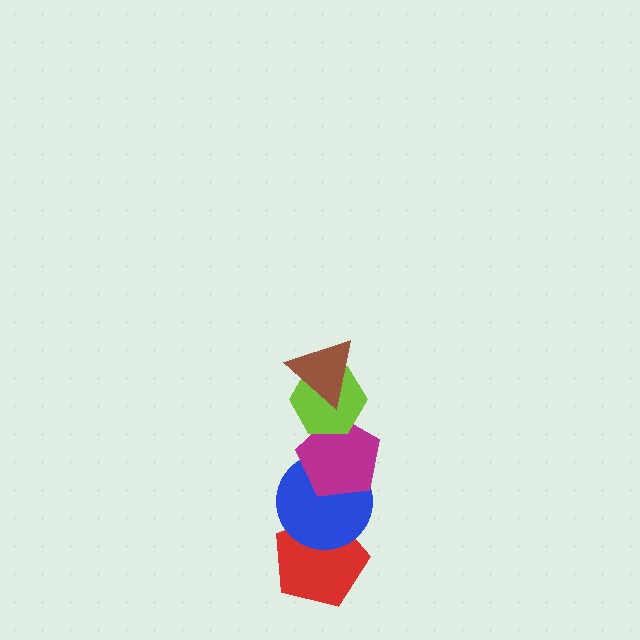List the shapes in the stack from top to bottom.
From top to bottom: the brown triangle, the lime hexagon, the magenta pentagon, the blue circle, the red pentagon.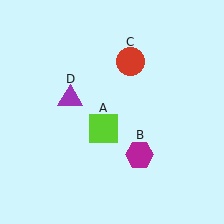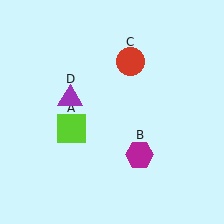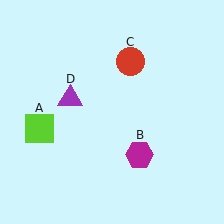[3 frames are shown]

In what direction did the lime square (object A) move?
The lime square (object A) moved left.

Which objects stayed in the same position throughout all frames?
Magenta hexagon (object B) and red circle (object C) and purple triangle (object D) remained stationary.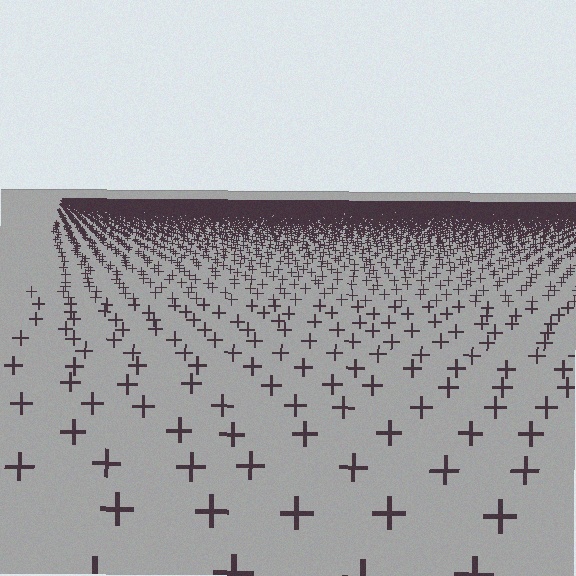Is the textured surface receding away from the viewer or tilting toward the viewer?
The surface is receding away from the viewer. Texture elements get smaller and denser toward the top.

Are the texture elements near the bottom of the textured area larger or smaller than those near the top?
Larger. Near the bottom, elements are closer to the viewer and appear at a bigger on-screen size.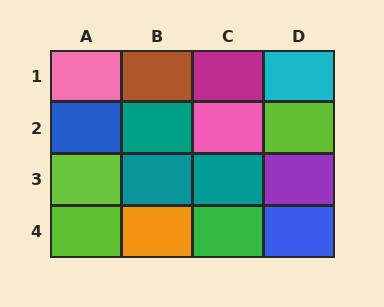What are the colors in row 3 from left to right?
Lime, teal, teal, purple.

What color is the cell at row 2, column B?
Teal.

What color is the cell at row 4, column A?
Lime.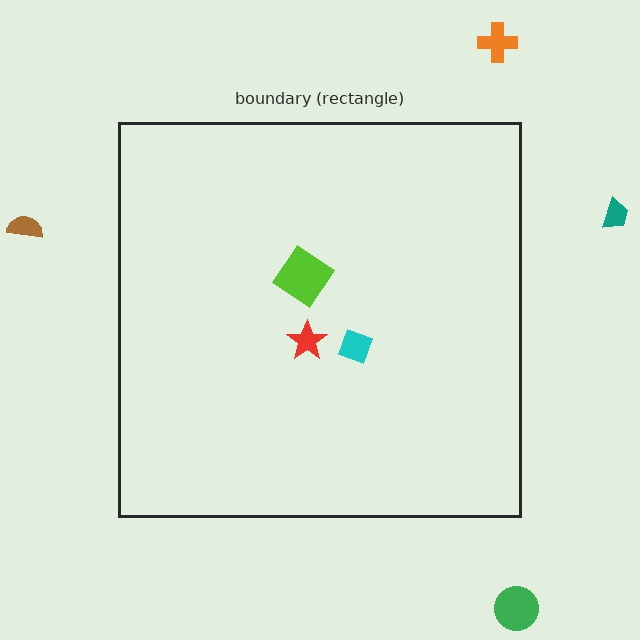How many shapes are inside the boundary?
3 inside, 4 outside.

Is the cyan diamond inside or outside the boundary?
Inside.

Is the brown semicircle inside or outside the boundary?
Outside.